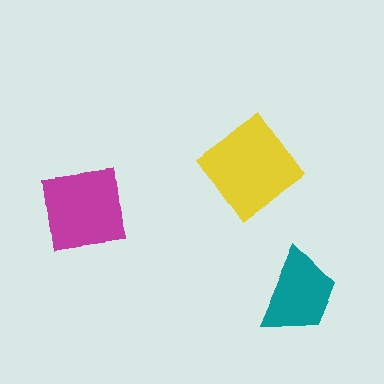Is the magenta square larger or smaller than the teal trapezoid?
Larger.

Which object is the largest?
The yellow diamond.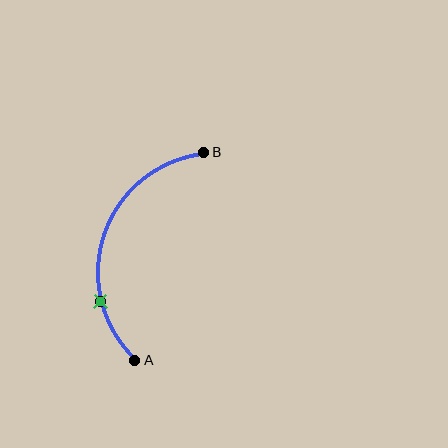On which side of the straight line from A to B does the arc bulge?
The arc bulges to the left of the straight line connecting A and B.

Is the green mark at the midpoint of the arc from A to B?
No. The green mark lies on the arc but is closer to endpoint A. The arc midpoint would be at the point on the curve equidistant along the arc from both A and B.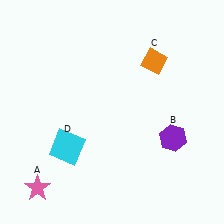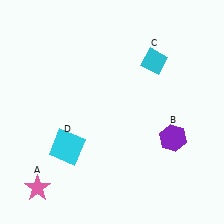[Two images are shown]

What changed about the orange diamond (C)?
In Image 1, C is orange. In Image 2, it changed to cyan.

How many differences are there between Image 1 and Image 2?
There is 1 difference between the two images.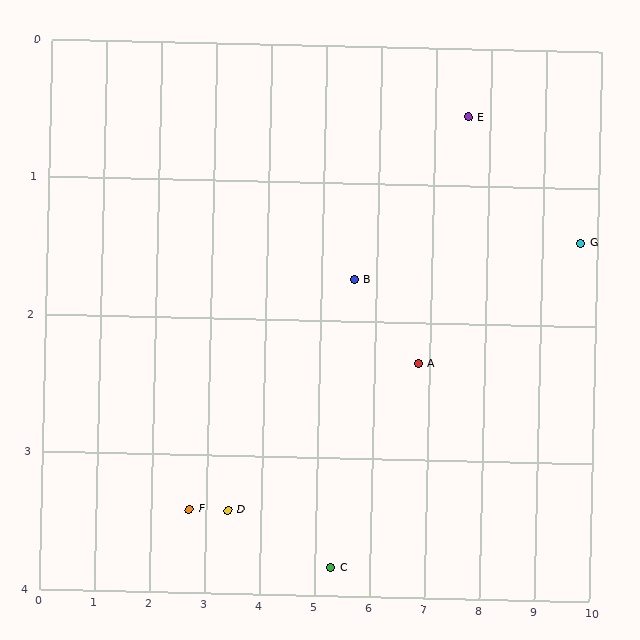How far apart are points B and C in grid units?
Points B and C are about 2.1 grid units apart.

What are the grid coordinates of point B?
Point B is at approximately (5.6, 1.7).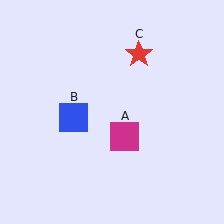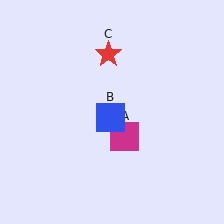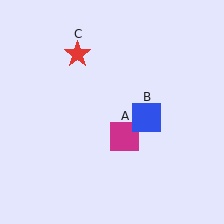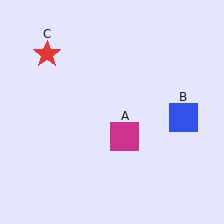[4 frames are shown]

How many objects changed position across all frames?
2 objects changed position: blue square (object B), red star (object C).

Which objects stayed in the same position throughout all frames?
Magenta square (object A) remained stationary.